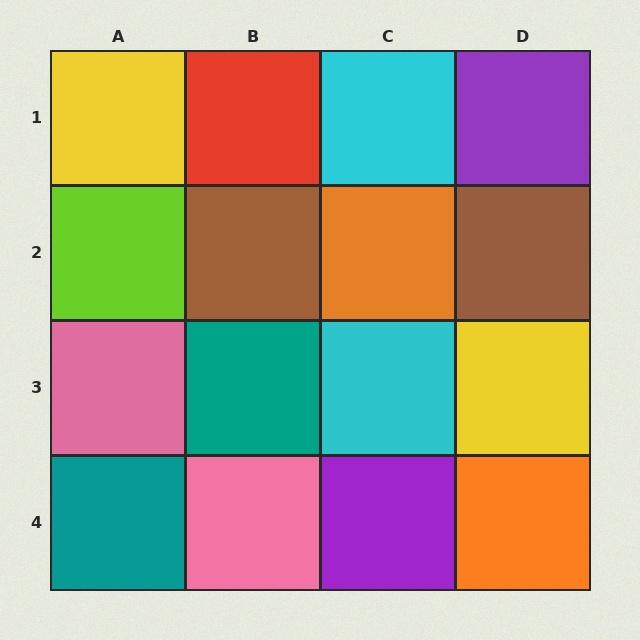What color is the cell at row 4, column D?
Orange.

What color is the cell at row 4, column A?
Teal.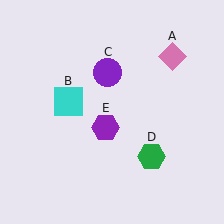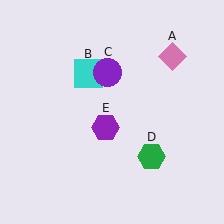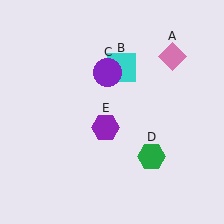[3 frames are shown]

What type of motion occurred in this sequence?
The cyan square (object B) rotated clockwise around the center of the scene.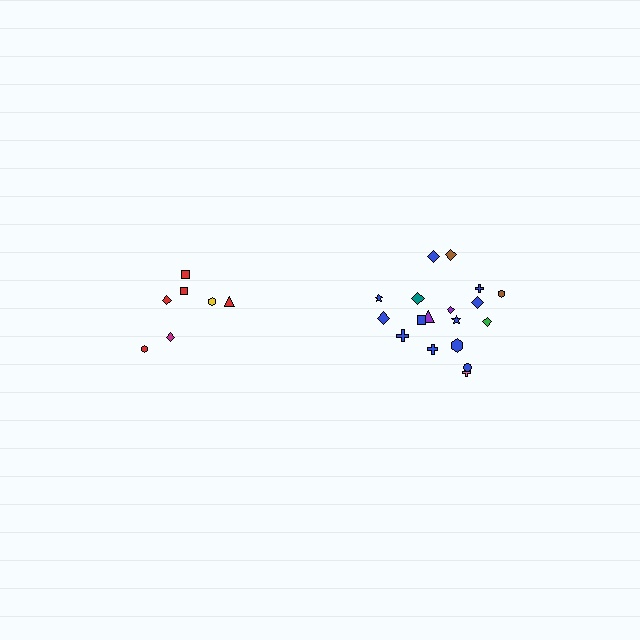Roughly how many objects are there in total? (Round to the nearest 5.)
Roughly 25 objects in total.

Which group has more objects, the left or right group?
The right group.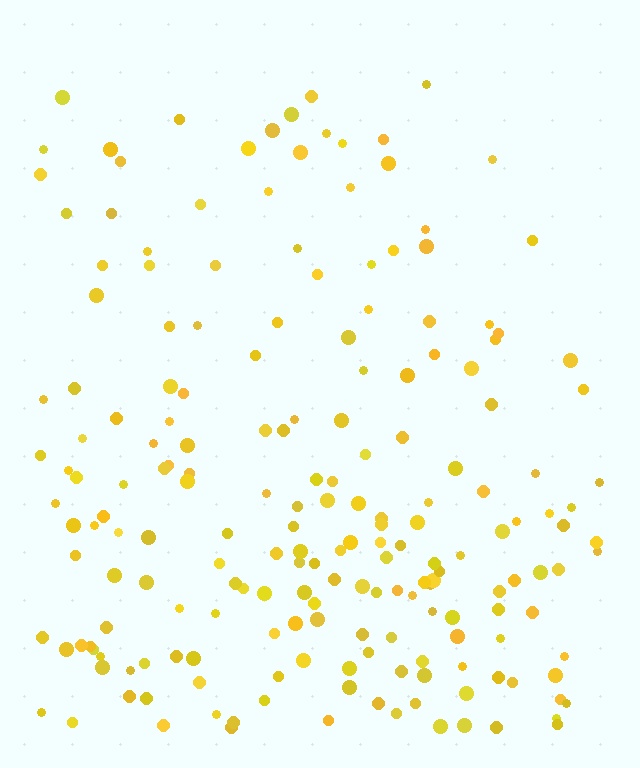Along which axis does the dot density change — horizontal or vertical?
Vertical.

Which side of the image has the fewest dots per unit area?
The top.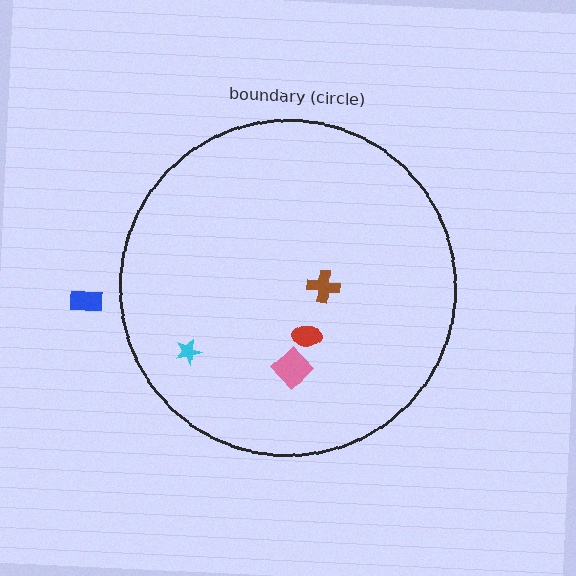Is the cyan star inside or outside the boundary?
Inside.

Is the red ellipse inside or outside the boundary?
Inside.